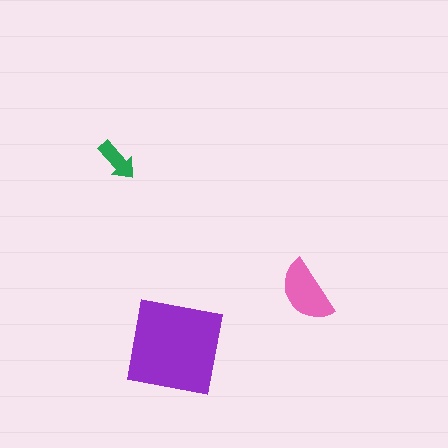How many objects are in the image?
There are 3 objects in the image.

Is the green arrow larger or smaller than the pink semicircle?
Smaller.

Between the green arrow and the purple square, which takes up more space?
The purple square.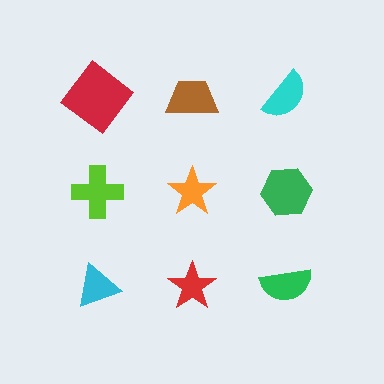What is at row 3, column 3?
A green semicircle.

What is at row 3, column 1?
A cyan triangle.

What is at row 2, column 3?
A green hexagon.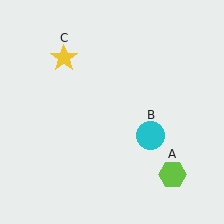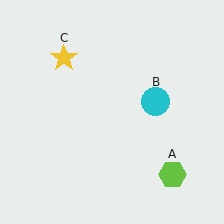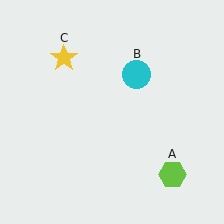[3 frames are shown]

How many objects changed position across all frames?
1 object changed position: cyan circle (object B).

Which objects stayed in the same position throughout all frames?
Lime hexagon (object A) and yellow star (object C) remained stationary.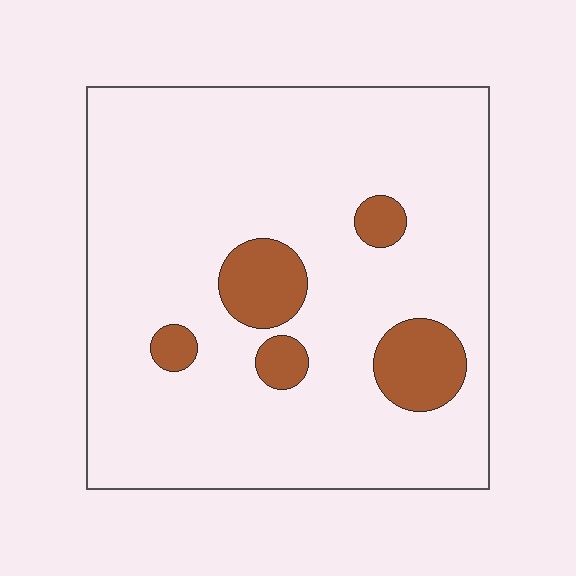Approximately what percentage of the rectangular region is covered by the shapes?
Approximately 10%.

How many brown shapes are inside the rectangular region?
5.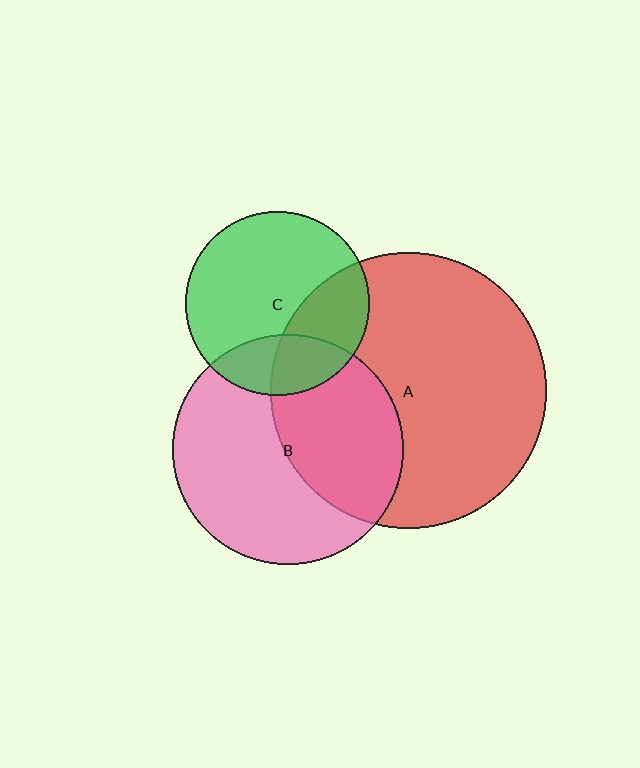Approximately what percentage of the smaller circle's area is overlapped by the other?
Approximately 30%.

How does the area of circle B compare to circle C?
Approximately 1.6 times.